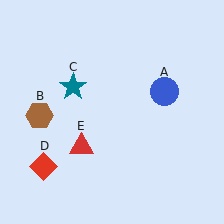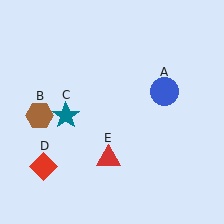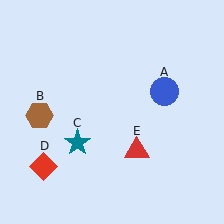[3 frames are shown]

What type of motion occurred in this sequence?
The teal star (object C), red triangle (object E) rotated counterclockwise around the center of the scene.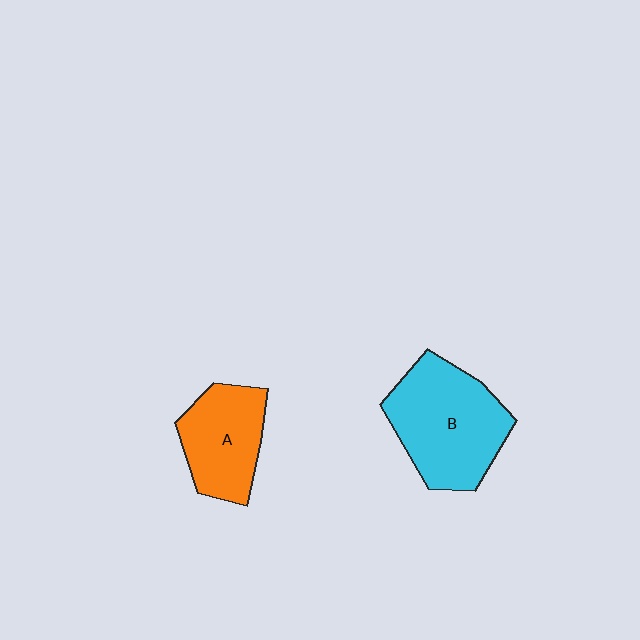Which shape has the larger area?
Shape B (cyan).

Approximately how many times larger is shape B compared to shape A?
Approximately 1.5 times.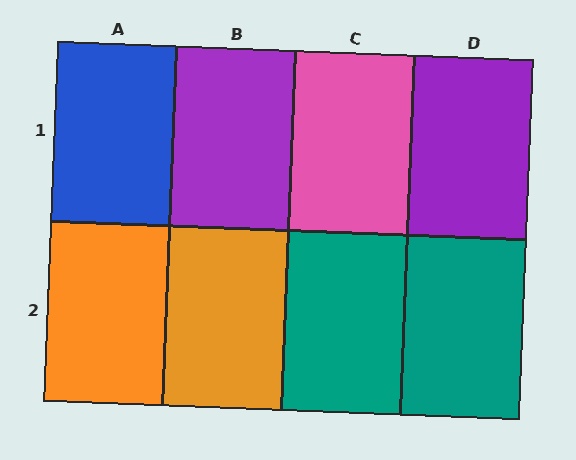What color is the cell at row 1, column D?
Purple.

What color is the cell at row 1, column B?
Purple.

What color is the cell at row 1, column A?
Blue.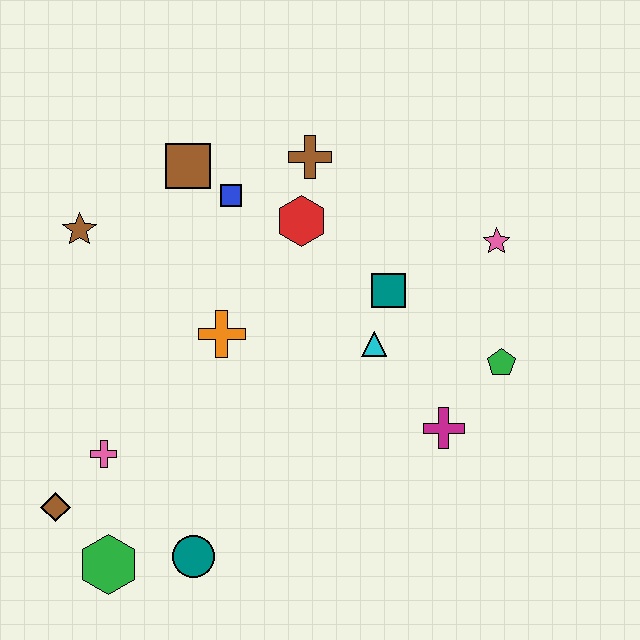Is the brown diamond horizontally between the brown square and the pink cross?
No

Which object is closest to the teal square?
The cyan triangle is closest to the teal square.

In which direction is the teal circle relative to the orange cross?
The teal circle is below the orange cross.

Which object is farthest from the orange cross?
The pink star is farthest from the orange cross.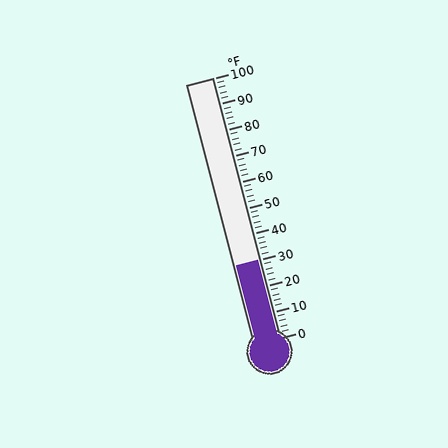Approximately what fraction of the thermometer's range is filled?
The thermometer is filled to approximately 30% of its range.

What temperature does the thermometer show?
The thermometer shows approximately 30°F.